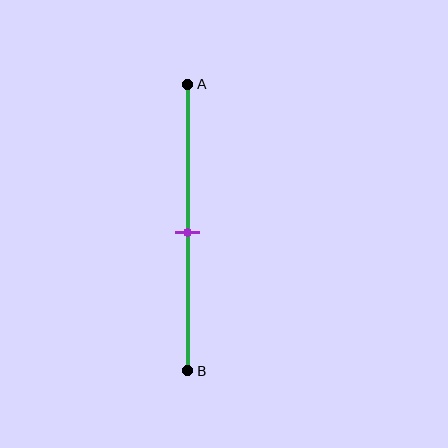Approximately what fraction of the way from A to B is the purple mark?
The purple mark is approximately 50% of the way from A to B.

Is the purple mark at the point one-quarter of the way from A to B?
No, the mark is at about 50% from A, not at the 25% one-quarter point.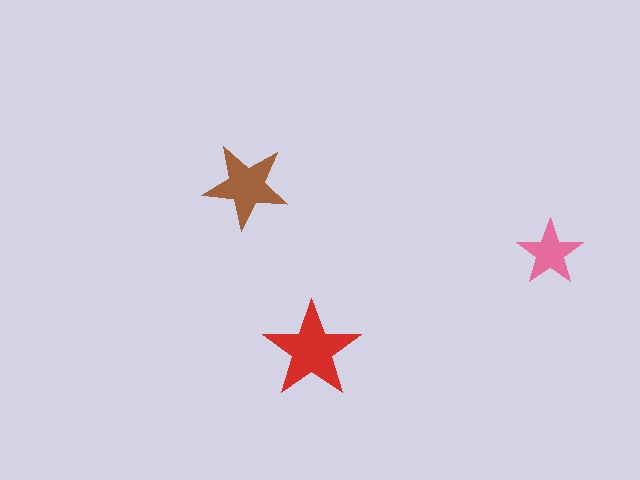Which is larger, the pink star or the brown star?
The brown one.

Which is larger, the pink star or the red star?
The red one.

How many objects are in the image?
There are 3 objects in the image.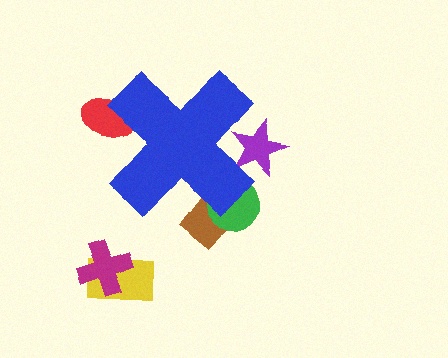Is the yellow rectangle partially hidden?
No, the yellow rectangle is fully visible.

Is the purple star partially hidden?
Yes, the purple star is partially hidden behind the blue cross.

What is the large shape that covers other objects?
A blue cross.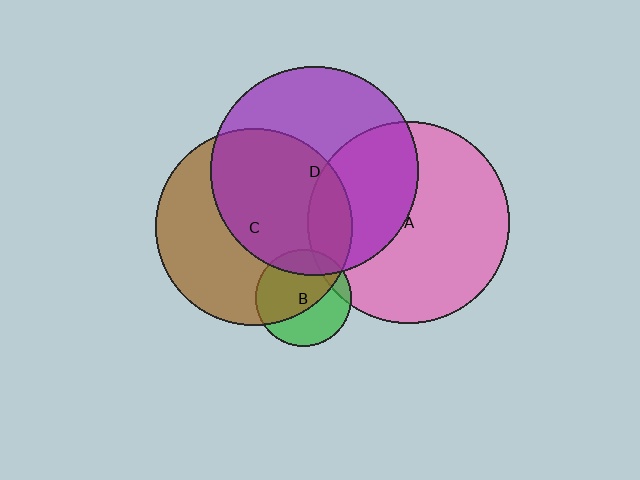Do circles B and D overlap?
Yes.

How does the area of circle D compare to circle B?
Approximately 4.7 times.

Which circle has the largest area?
Circle D (purple).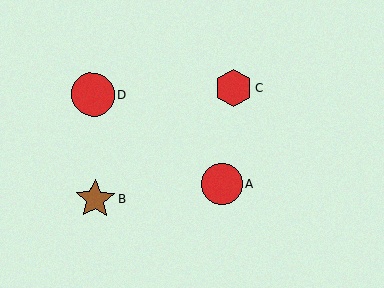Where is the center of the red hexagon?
The center of the red hexagon is at (234, 88).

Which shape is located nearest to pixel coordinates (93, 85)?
The red circle (labeled D) at (93, 95) is nearest to that location.